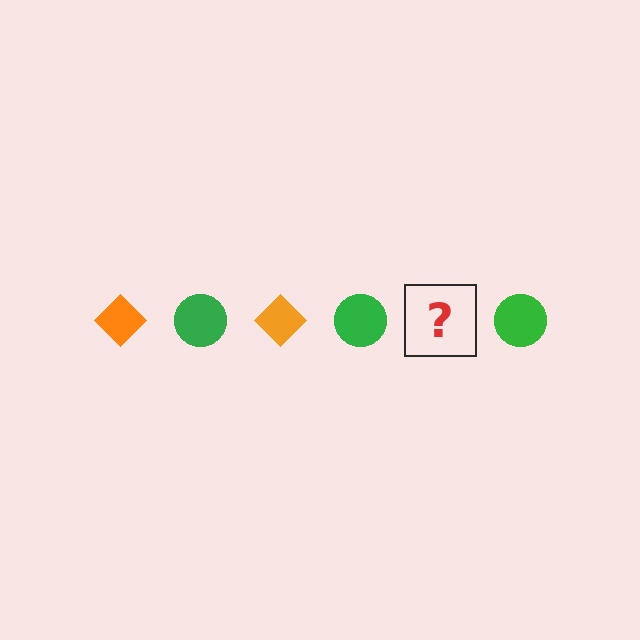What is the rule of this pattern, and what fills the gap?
The rule is that the pattern alternates between orange diamond and green circle. The gap should be filled with an orange diamond.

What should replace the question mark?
The question mark should be replaced with an orange diamond.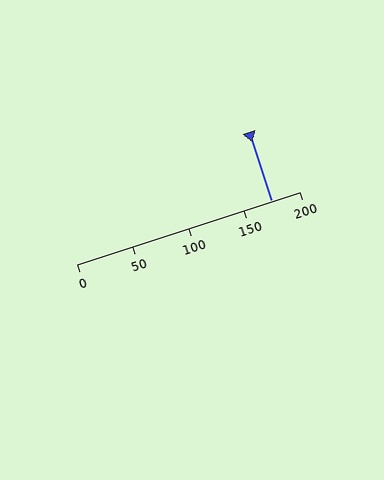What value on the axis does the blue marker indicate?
The marker indicates approximately 175.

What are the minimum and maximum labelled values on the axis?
The axis runs from 0 to 200.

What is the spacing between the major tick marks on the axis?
The major ticks are spaced 50 apart.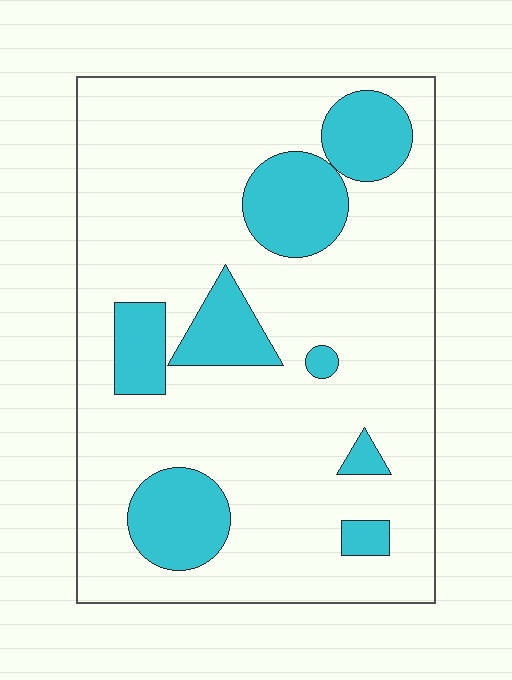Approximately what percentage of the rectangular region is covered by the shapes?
Approximately 20%.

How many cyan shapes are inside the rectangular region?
8.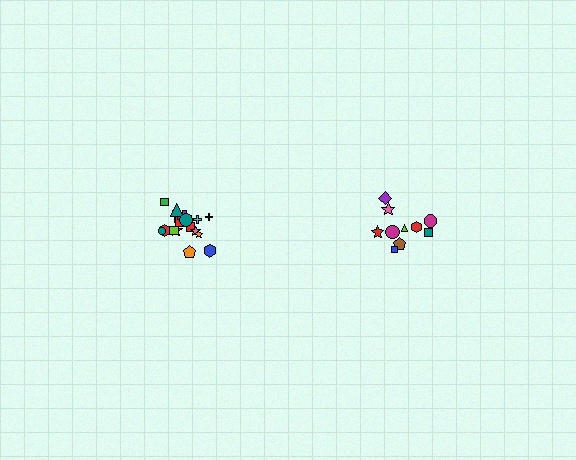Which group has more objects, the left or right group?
The left group.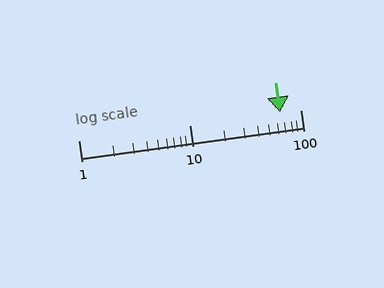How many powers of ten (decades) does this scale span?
The scale spans 2 decades, from 1 to 100.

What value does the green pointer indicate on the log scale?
The pointer indicates approximately 65.